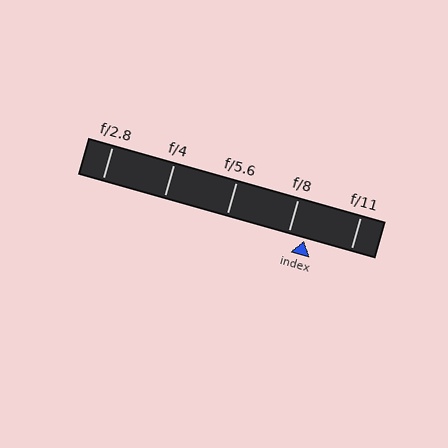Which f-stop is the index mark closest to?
The index mark is closest to f/8.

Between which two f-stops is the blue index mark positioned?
The index mark is between f/8 and f/11.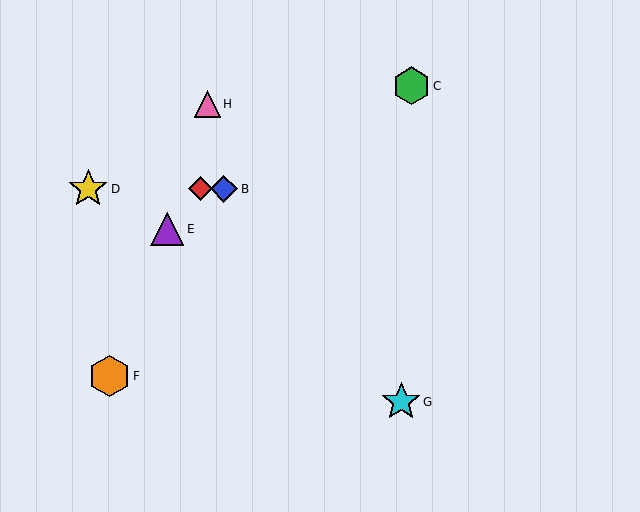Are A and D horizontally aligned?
Yes, both are at y≈189.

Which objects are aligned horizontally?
Objects A, B, D are aligned horizontally.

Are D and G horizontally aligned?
No, D is at y≈189 and G is at y≈402.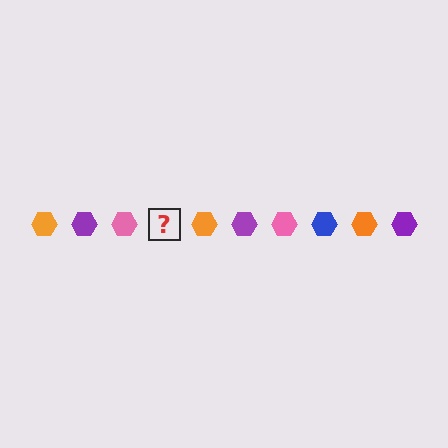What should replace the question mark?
The question mark should be replaced with a blue hexagon.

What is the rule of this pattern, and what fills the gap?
The rule is that the pattern cycles through orange, purple, pink, blue hexagons. The gap should be filled with a blue hexagon.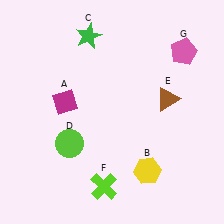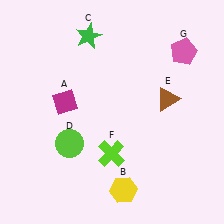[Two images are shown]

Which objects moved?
The objects that moved are: the yellow hexagon (B), the lime cross (F).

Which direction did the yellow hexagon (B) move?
The yellow hexagon (B) moved left.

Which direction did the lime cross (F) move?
The lime cross (F) moved up.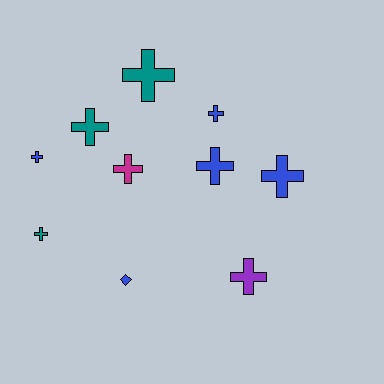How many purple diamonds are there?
There are no purple diamonds.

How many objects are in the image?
There are 10 objects.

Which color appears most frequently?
Blue, with 5 objects.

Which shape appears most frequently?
Cross, with 9 objects.